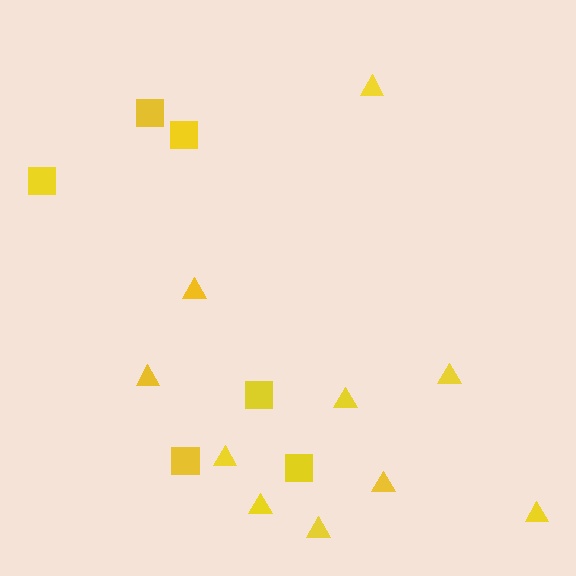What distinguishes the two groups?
There are 2 groups: one group of squares (6) and one group of triangles (10).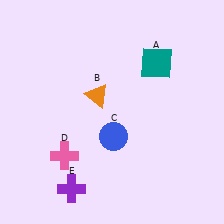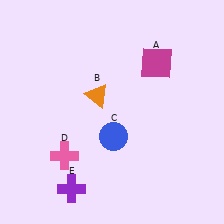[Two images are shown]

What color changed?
The square (A) changed from teal in Image 1 to magenta in Image 2.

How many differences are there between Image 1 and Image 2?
There is 1 difference between the two images.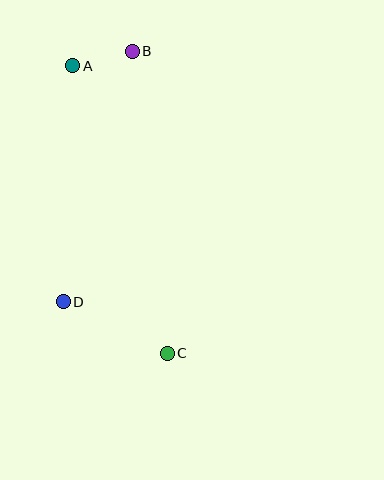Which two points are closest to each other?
Points A and B are closest to each other.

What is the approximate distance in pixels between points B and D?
The distance between B and D is approximately 260 pixels.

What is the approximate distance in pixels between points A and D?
The distance between A and D is approximately 236 pixels.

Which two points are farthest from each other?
Points B and C are farthest from each other.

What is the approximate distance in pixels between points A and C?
The distance between A and C is approximately 303 pixels.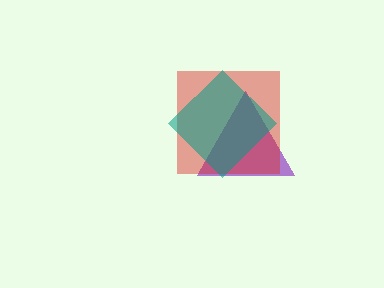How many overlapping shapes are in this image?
There are 3 overlapping shapes in the image.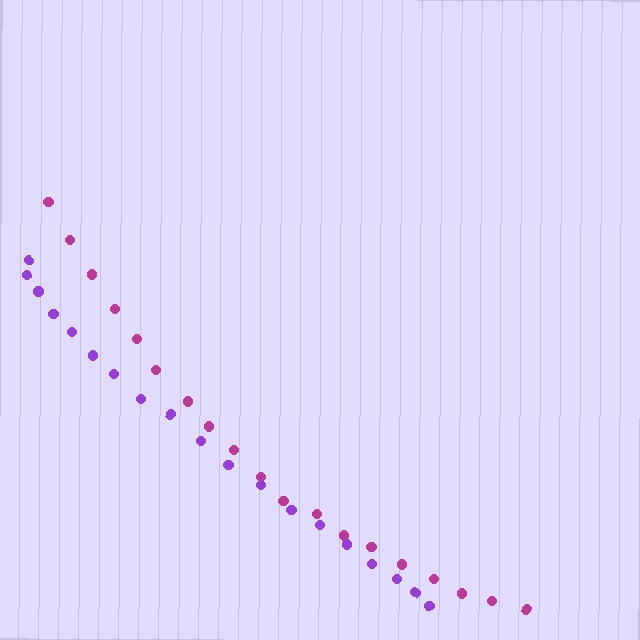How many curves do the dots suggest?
There are 2 distinct paths.